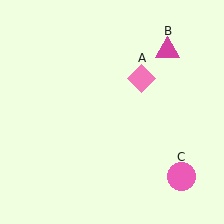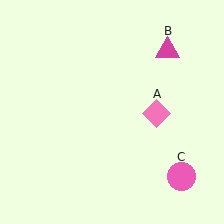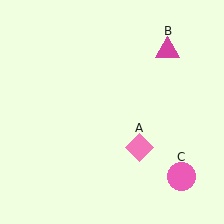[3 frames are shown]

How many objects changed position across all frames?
1 object changed position: pink diamond (object A).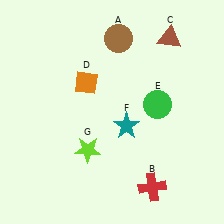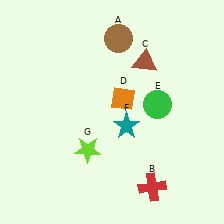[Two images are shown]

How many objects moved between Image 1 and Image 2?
2 objects moved between the two images.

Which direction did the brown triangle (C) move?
The brown triangle (C) moved left.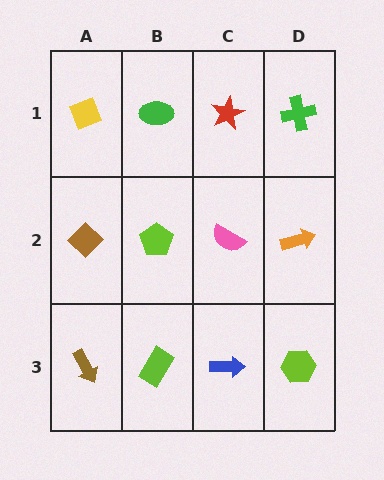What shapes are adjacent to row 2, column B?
A green ellipse (row 1, column B), a lime rectangle (row 3, column B), a brown diamond (row 2, column A), a pink semicircle (row 2, column C).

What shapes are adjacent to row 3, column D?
An orange arrow (row 2, column D), a blue arrow (row 3, column C).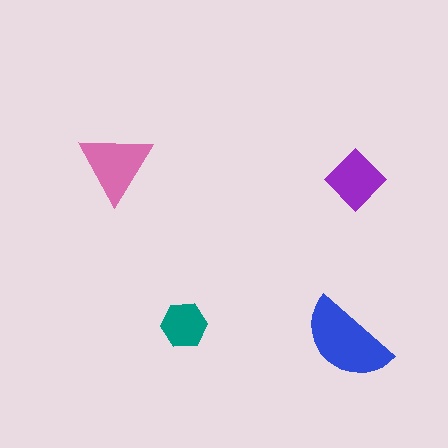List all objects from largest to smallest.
The blue semicircle, the pink triangle, the purple diamond, the teal hexagon.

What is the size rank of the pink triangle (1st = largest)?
2nd.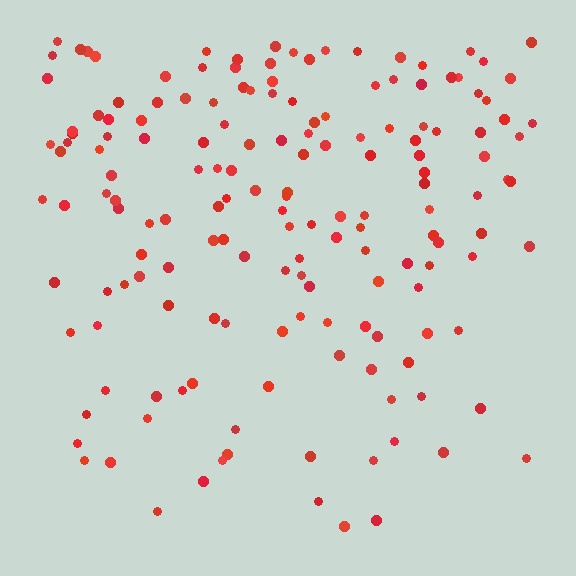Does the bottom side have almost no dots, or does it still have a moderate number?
Still a moderate number, just noticeably fewer than the top.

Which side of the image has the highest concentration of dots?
The top.